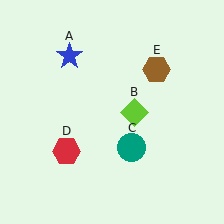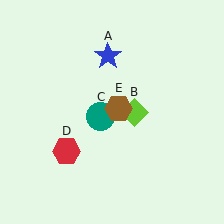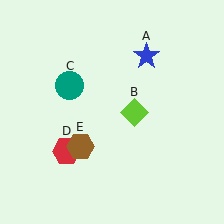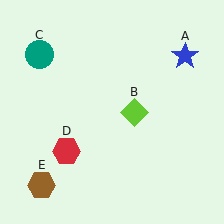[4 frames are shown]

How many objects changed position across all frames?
3 objects changed position: blue star (object A), teal circle (object C), brown hexagon (object E).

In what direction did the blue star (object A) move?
The blue star (object A) moved right.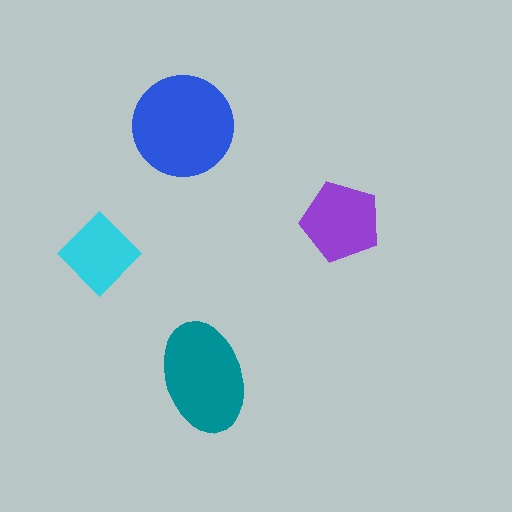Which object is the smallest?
The cyan diamond.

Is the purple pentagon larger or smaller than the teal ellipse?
Smaller.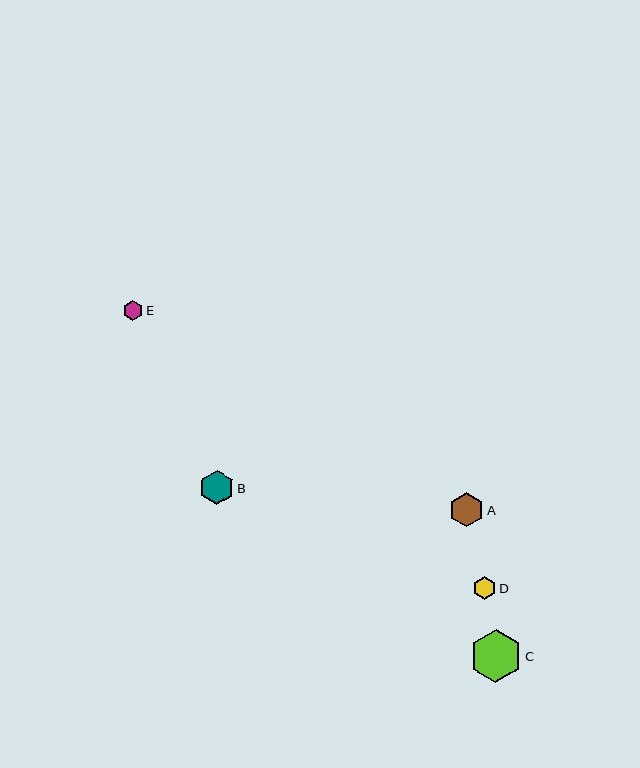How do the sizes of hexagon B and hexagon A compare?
Hexagon B and hexagon A are approximately the same size.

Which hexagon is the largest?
Hexagon C is the largest with a size of approximately 52 pixels.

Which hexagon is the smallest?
Hexagon E is the smallest with a size of approximately 20 pixels.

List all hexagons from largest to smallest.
From largest to smallest: C, B, A, D, E.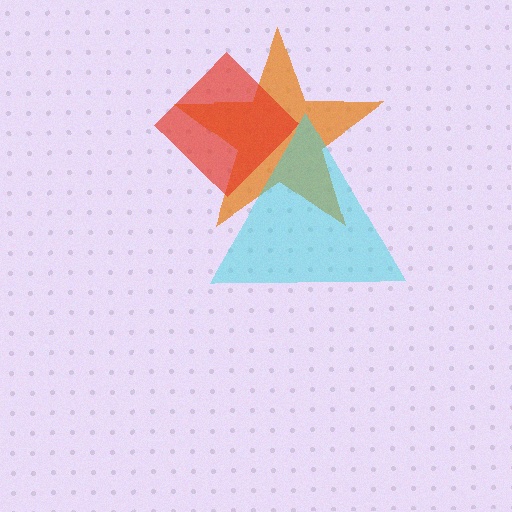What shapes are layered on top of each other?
The layered shapes are: an orange star, a red diamond, a cyan triangle.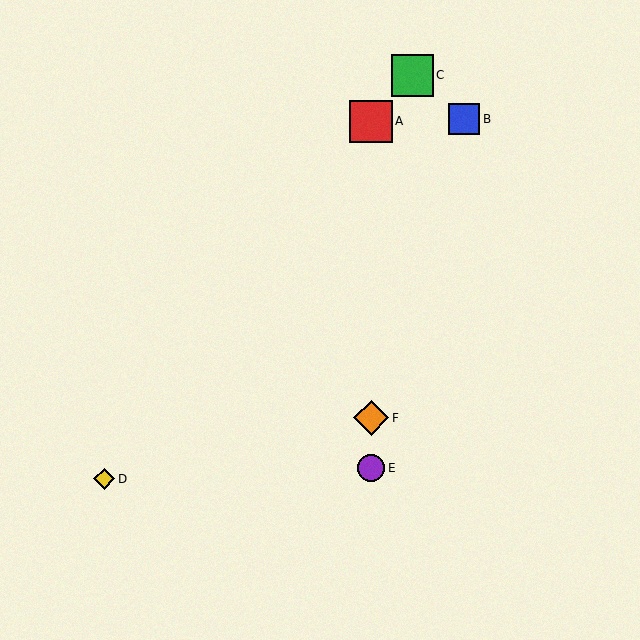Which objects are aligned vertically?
Objects A, E, F are aligned vertically.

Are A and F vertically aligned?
Yes, both are at x≈371.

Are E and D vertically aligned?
No, E is at x≈371 and D is at x≈104.